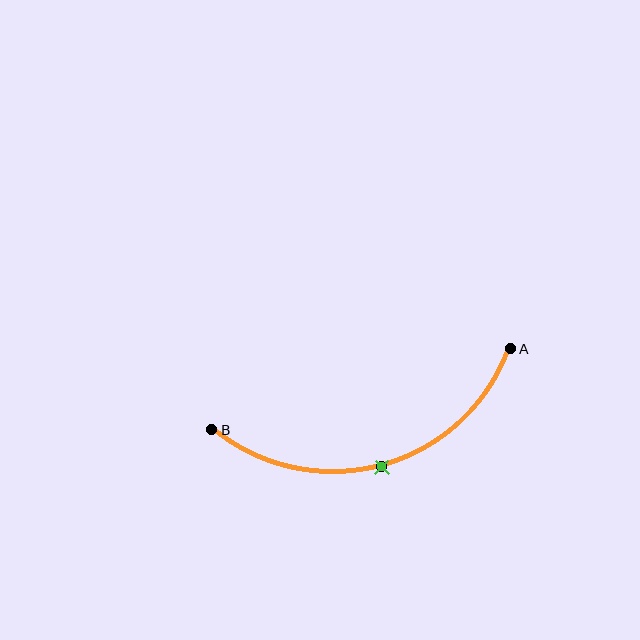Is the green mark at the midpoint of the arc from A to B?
Yes. The green mark lies on the arc at equal arc-length from both A and B — it is the arc midpoint.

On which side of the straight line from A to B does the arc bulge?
The arc bulges below the straight line connecting A and B.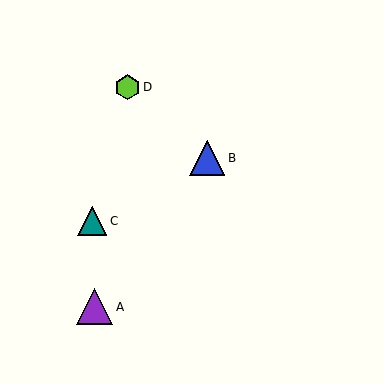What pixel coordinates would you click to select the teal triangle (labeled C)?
Click at (92, 221) to select the teal triangle C.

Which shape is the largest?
The purple triangle (labeled A) is the largest.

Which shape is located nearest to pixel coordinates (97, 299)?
The purple triangle (labeled A) at (94, 307) is nearest to that location.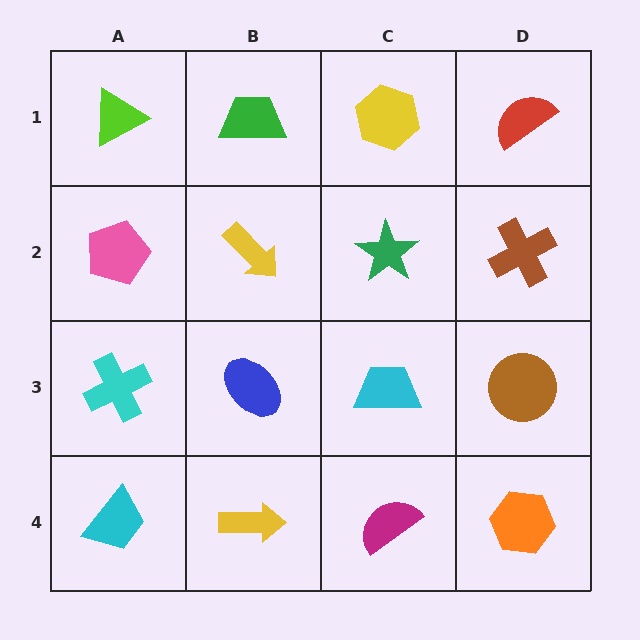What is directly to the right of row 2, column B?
A green star.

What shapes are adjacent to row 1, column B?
A yellow arrow (row 2, column B), a lime triangle (row 1, column A), a yellow hexagon (row 1, column C).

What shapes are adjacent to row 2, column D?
A red semicircle (row 1, column D), a brown circle (row 3, column D), a green star (row 2, column C).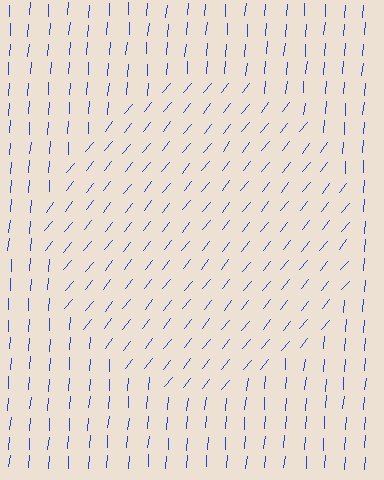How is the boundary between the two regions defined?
The boundary is defined purely by a change in line orientation (approximately 34 degrees difference). All lines are the same color and thickness.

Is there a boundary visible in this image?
Yes, there is a texture boundary formed by a change in line orientation.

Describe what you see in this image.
The image is filled with small blue line segments. A circle region in the image has lines oriented differently from the surrounding lines, creating a visible texture boundary.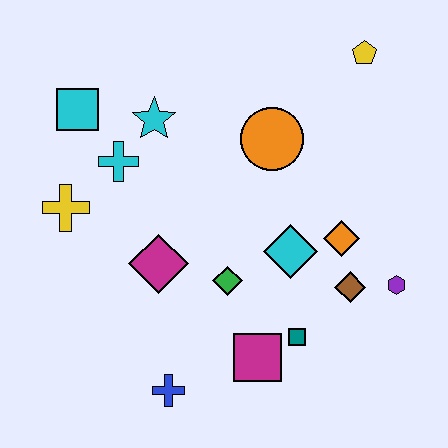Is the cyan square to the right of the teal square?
No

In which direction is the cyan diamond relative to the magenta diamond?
The cyan diamond is to the right of the magenta diamond.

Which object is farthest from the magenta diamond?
The yellow pentagon is farthest from the magenta diamond.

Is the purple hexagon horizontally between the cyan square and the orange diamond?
No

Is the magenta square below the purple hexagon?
Yes